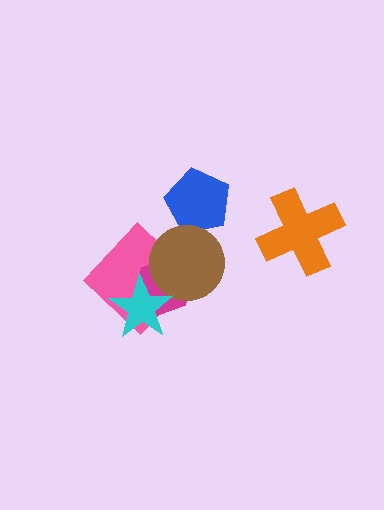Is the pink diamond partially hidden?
Yes, it is partially covered by another shape.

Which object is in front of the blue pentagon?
The brown circle is in front of the blue pentagon.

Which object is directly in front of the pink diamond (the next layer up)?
The magenta hexagon is directly in front of the pink diamond.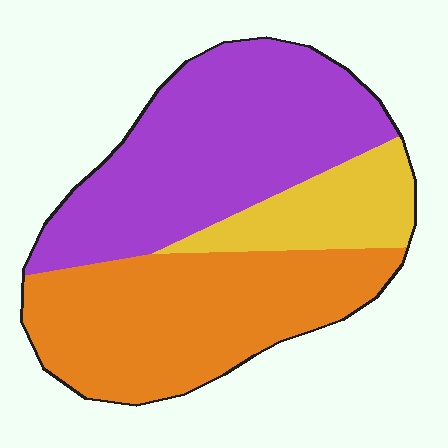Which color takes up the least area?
Yellow, at roughly 15%.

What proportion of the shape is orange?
Orange takes up about two fifths (2/5) of the shape.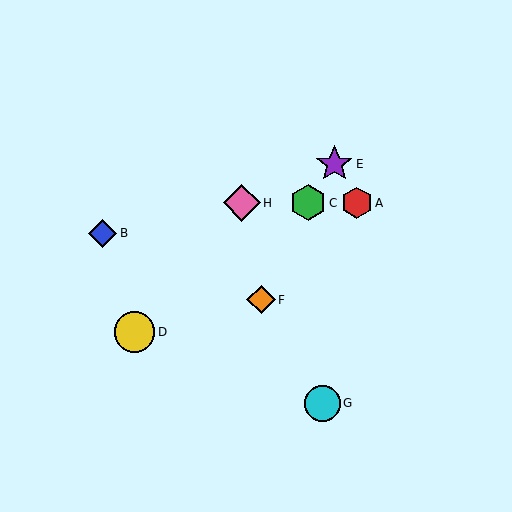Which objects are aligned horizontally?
Objects A, C, H are aligned horizontally.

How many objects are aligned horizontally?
3 objects (A, C, H) are aligned horizontally.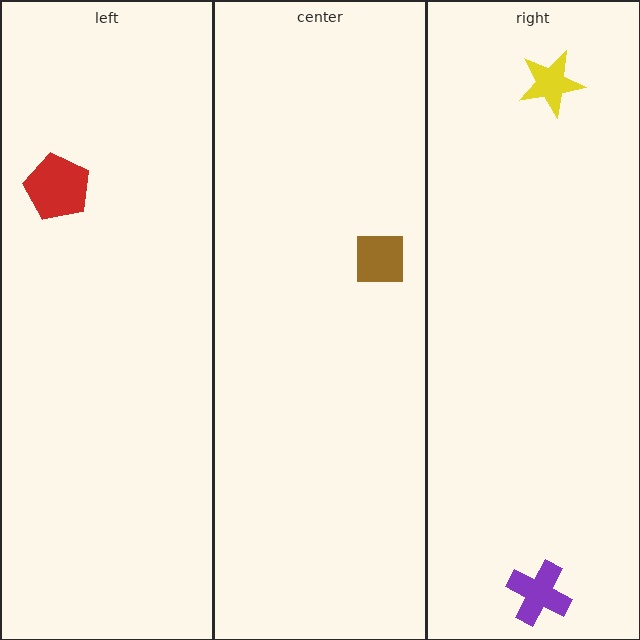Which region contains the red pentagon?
The left region.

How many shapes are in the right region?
2.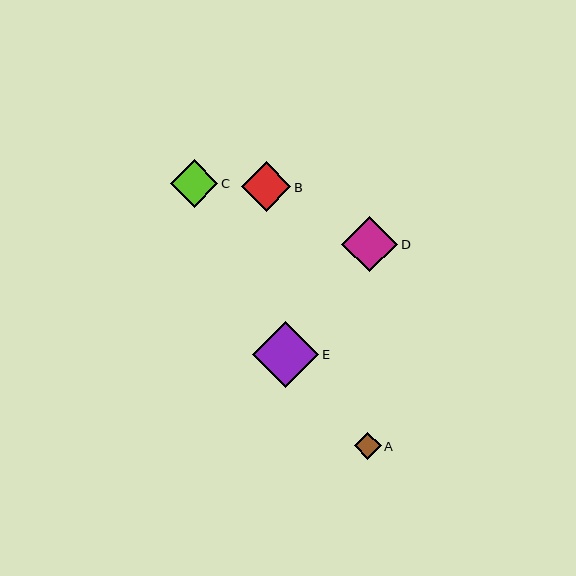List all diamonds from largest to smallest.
From largest to smallest: E, D, B, C, A.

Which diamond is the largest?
Diamond E is the largest with a size of approximately 67 pixels.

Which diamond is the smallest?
Diamond A is the smallest with a size of approximately 27 pixels.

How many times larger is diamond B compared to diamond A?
Diamond B is approximately 1.8 times the size of diamond A.